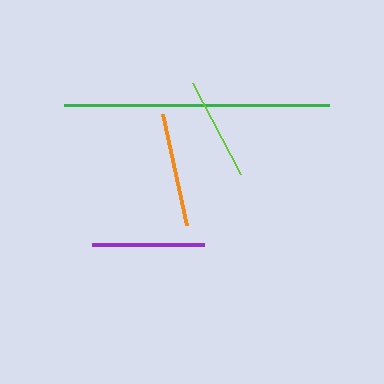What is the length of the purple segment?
The purple segment is approximately 112 pixels long.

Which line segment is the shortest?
The lime line is the shortest at approximately 102 pixels.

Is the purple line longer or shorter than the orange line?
The orange line is longer than the purple line.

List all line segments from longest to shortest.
From longest to shortest: green, orange, purple, lime.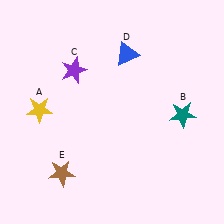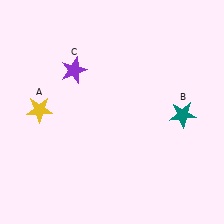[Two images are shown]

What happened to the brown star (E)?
The brown star (E) was removed in Image 2. It was in the bottom-left area of Image 1.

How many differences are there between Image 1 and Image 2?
There are 2 differences between the two images.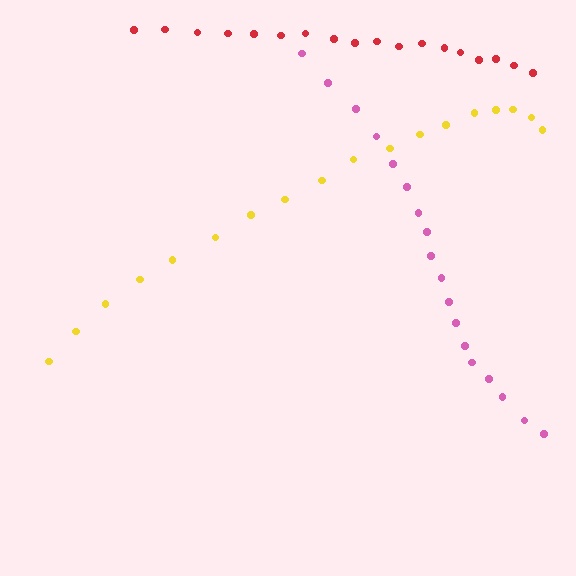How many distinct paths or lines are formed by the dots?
There are 3 distinct paths.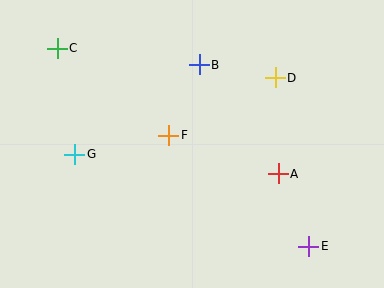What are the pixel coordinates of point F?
Point F is at (169, 135).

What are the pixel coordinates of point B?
Point B is at (199, 65).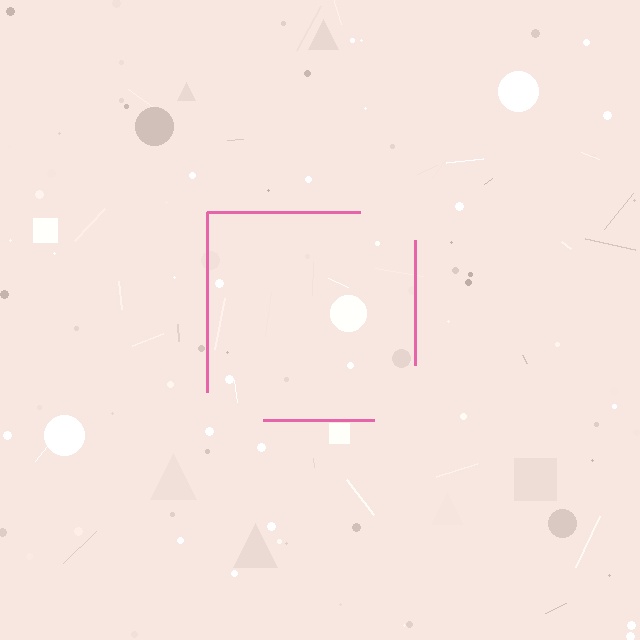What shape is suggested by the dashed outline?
The dashed outline suggests a square.